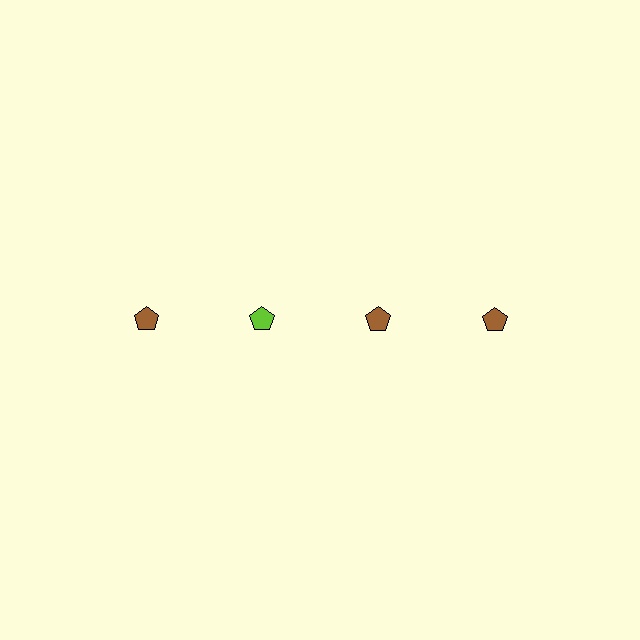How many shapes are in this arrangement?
There are 4 shapes arranged in a grid pattern.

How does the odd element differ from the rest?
It has a different color: lime instead of brown.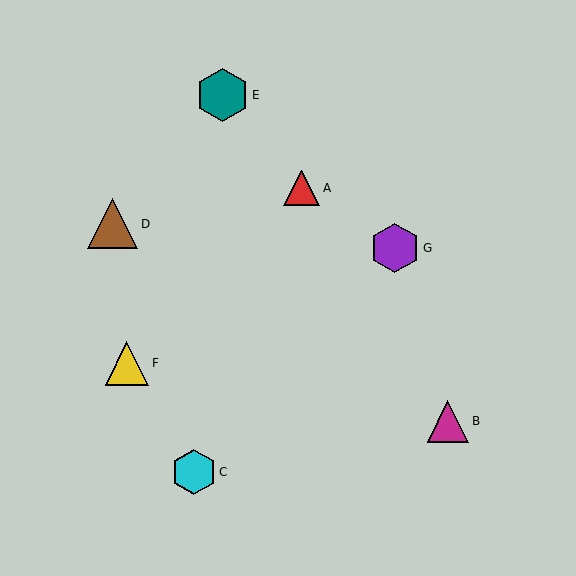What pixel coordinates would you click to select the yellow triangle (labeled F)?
Click at (127, 363) to select the yellow triangle F.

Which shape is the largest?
The teal hexagon (labeled E) is the largest.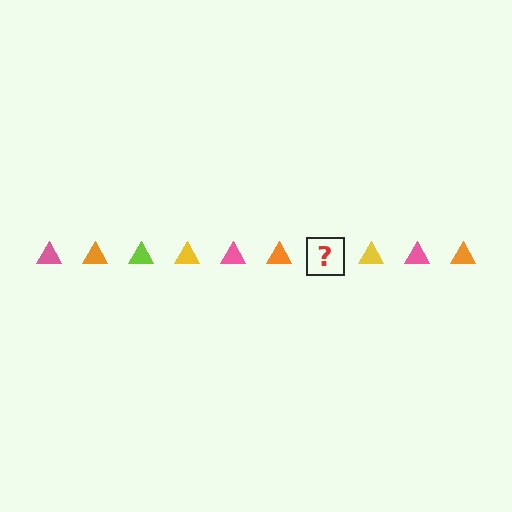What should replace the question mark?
The question mark should be replaced with a lime triangle.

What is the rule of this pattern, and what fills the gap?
The rule is that the pattern cycles through pink, orange, lime, yellow triangles. The gap should be filled with a lime triangle.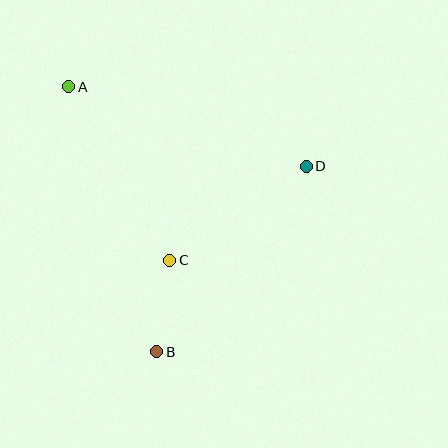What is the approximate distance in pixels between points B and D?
The distance between B and D is approximately 238 pixels.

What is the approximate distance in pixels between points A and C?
The distance between A and C is approximately 200 pixels.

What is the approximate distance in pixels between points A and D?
The distance between A and D is approximately 250 pixels.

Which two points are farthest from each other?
Points A and B are farthest from each other.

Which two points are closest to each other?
Points B and C are closest to each other.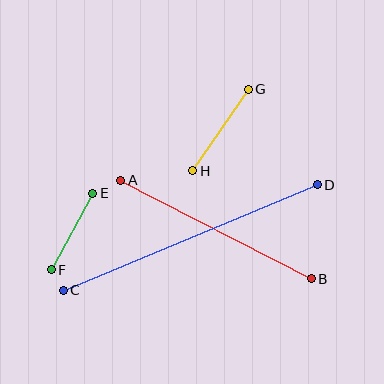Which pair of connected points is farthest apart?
Points C and D are farthest apart.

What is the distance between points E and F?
The distance is approximately 87 pixels.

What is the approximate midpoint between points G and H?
The midpoint is at approximately (220, 130) pixels.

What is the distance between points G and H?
The distance is approximately 99 pixels.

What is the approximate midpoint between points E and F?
The midpoint is at approximately (72, 231) pixels.